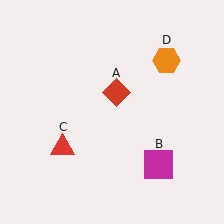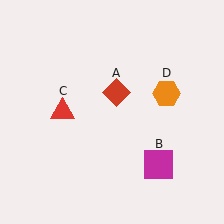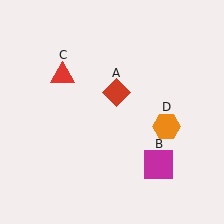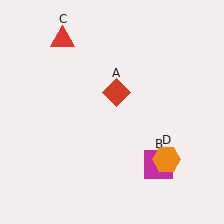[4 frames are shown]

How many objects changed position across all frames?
2 objects changed position: red triangle (object C), orange hexagon (object D).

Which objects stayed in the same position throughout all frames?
Red diamond (object A) and magenta square (object B) remained stationary.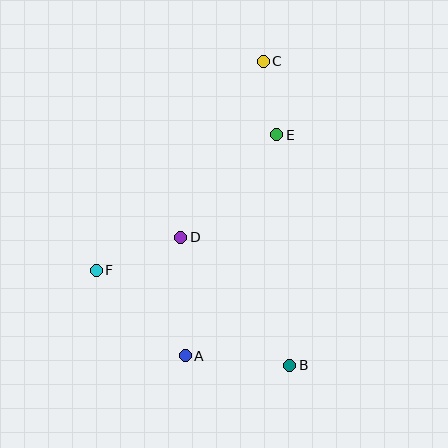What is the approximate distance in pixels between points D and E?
The distance between D and E is approximately 141 pixels.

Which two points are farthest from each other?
Points B and C are farthest from each other.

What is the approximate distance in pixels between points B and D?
The distance between B and D is approximately 168 pixels.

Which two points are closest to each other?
Points C and E are closest to each other.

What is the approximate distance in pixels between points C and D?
The distance between C and D is approximately 195 pixels.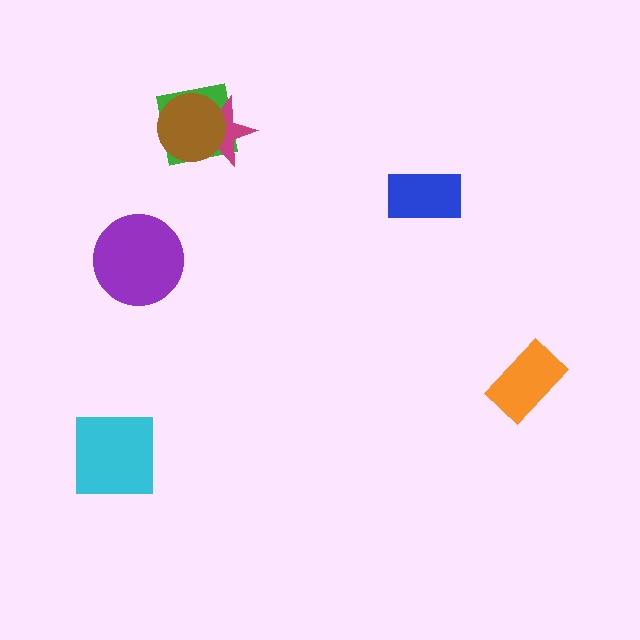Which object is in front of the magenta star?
The brown circle is in front of the magenta star.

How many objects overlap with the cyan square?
0 objects overlap with the cyan square.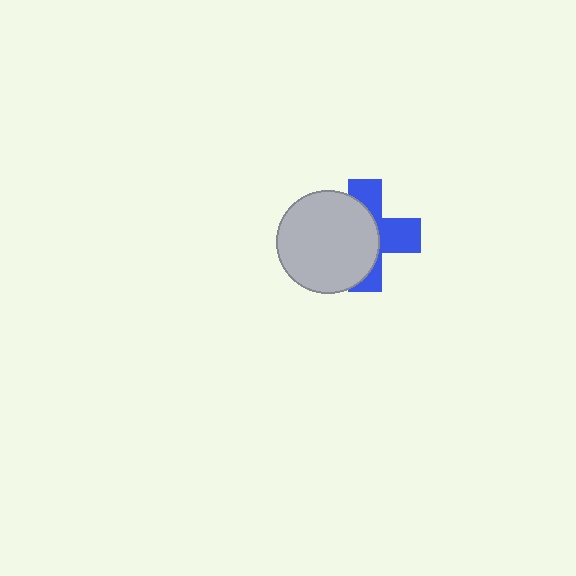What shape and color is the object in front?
The object in front is a light gray circle.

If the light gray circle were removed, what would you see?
You would see the complete blue cross.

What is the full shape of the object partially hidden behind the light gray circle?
The partially hidden object is a blue cross.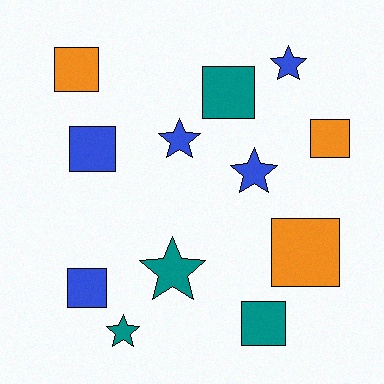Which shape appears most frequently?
Square, with 7 objects.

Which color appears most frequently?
Blue, with 5 objects.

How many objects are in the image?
There are 12 objects.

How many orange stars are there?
There are no orange stars.